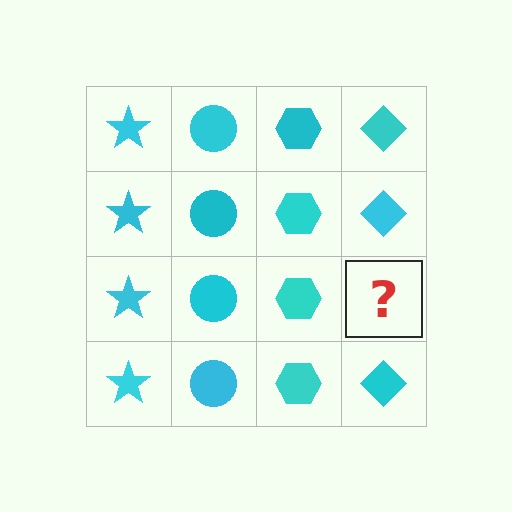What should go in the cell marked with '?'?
The missing cell should contain a cyan diamond.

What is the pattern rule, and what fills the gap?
The rule is that each column has a consistent shape. The gap should be filled with a cyan diamond.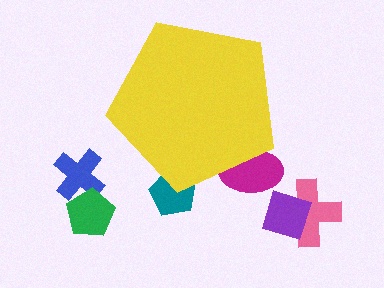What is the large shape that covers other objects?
A yellow pentagon.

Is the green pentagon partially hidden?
No, the green pentagon is fully visible.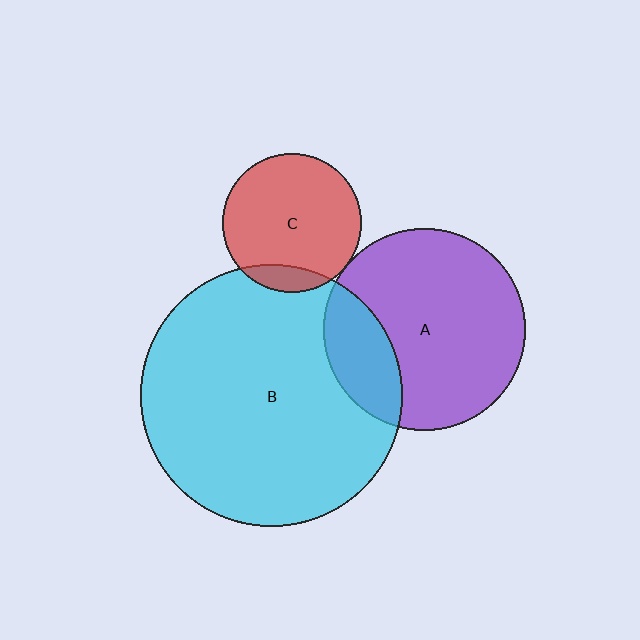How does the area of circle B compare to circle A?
Approximately 1.7 times.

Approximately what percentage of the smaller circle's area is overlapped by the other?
Approximately 20%.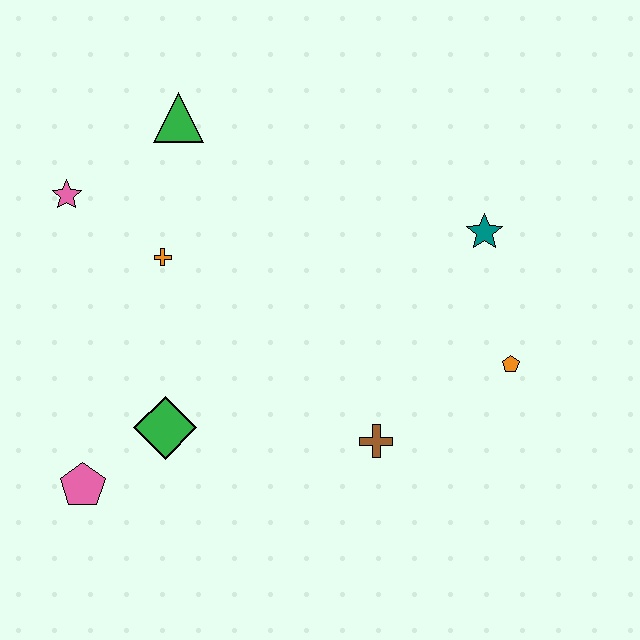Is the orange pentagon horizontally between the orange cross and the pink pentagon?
No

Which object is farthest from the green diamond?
The teal star is farthest from the green diamond.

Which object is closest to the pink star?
The orange cross is closest to the pink star.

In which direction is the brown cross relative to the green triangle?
The brown cross is below the green triangle.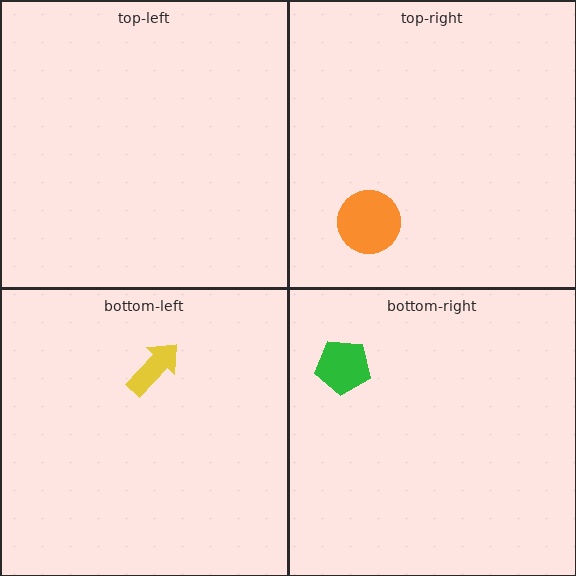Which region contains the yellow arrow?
The bottom-left region.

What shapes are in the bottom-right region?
The green pentagon.